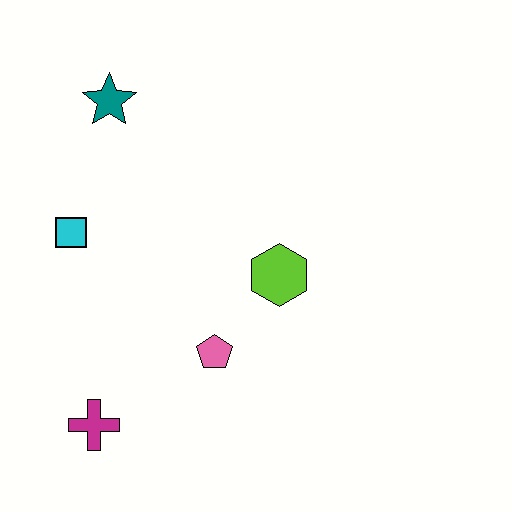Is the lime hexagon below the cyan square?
Yes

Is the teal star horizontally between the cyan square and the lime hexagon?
Yes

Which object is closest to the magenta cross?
The pink pentagon is closest to the magenta cross.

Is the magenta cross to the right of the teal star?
No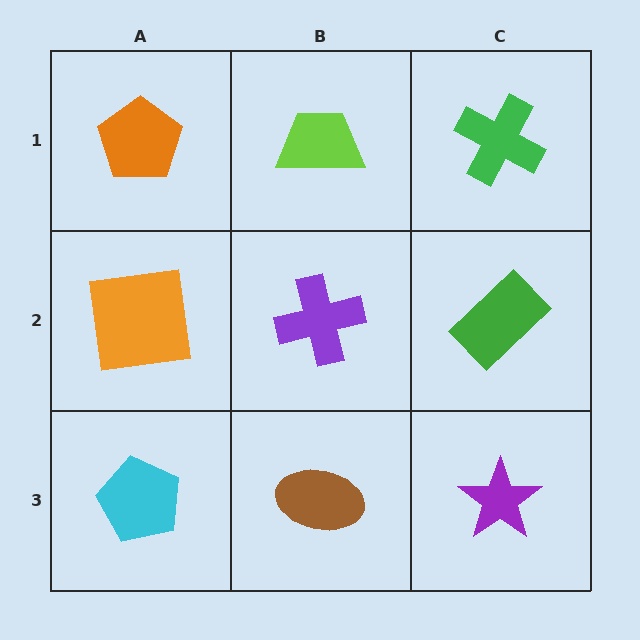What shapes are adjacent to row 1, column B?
A purple cross (row 2, column B), an orange pentagon (row 1, column A), a green cross (row 1, column C).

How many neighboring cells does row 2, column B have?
4.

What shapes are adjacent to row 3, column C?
A green rectangle (row 2, column C), a brown ellipse (row 3, column B).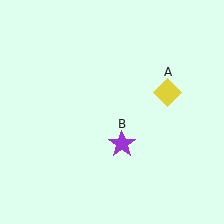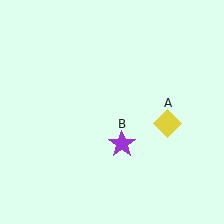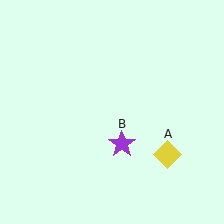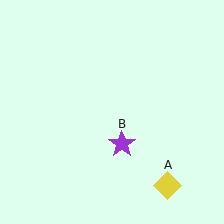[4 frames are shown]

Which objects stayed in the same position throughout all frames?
Purple star (object B) remained stationary.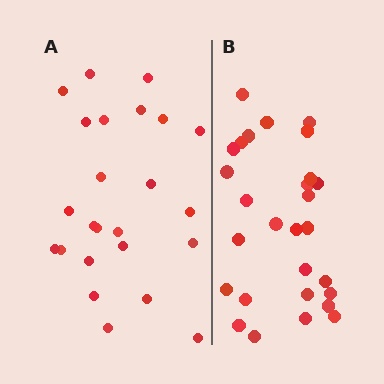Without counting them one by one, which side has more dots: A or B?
Region B (the right region) has more dots.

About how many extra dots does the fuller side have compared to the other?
Region B has about 4 more dots than region A.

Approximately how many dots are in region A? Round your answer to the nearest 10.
About 20 dots. (The exact count is 24, which rounds to 20.)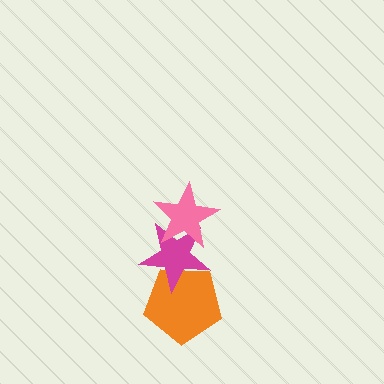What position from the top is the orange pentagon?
The orange pentagon is 3rd from the top.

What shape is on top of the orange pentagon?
The magenta star is on top of the orange pentagon.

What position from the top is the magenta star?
The magenta star is 2nd from the top.